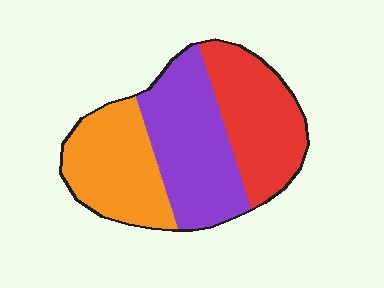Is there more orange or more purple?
Purple.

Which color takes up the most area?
Purple, at roughly 35%.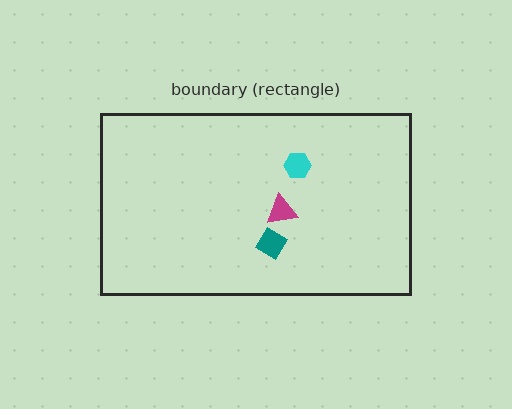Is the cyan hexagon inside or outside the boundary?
Inside.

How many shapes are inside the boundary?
3 inside, 0 outside.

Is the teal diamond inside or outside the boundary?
Inside.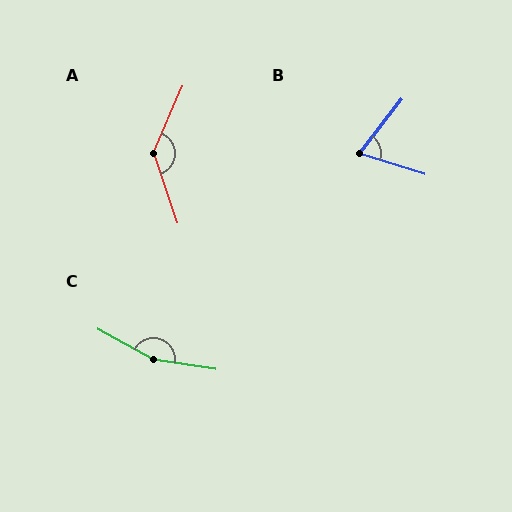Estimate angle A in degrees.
Approximately 138 degrees.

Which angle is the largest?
C, at approximately 160 degrees.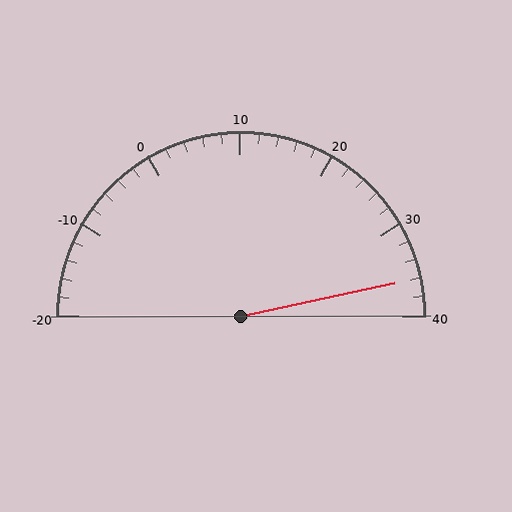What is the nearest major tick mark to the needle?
The nearest major tick mark is 40.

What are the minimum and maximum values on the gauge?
The gauge ranges from -20 to 40.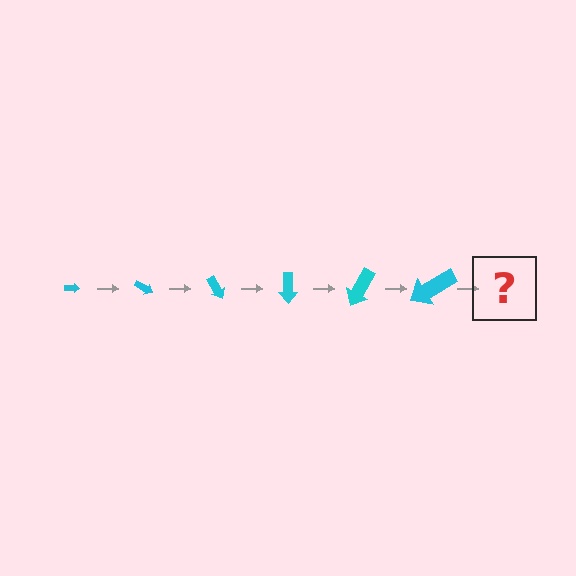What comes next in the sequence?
The next element should be an arrow, larger than the previous one and rotated 180 degrees from the start.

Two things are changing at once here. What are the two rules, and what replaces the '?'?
The two rules are that the arrow grows larger each step and it rotates 30 degrees each step. The '?' should be an arrow, larger than the previous one and rotated 180 degrees from the start.